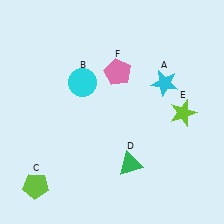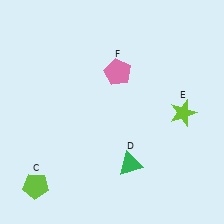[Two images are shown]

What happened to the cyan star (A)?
The cyan star (A) was removed in Image 2. It was in the top-right area of Image 1.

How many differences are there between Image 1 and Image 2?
There are 2 differences between the two images.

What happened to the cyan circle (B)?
The cyan circle (B) was removed in Image 2. It was in the top-left area of Image 1.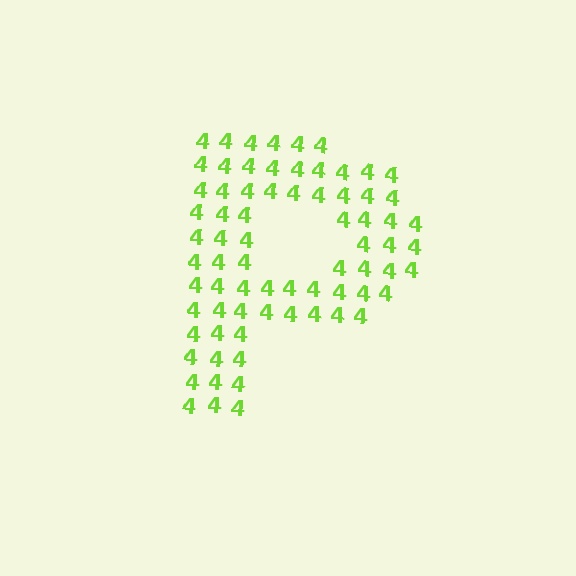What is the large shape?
The large shape is the letter P.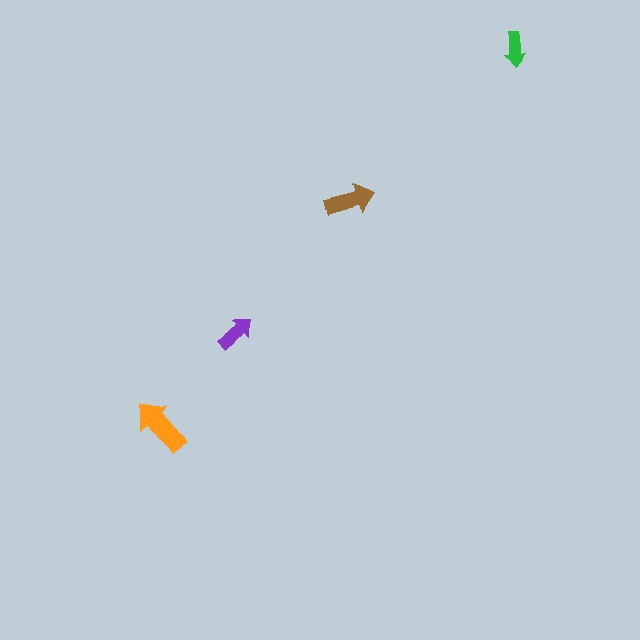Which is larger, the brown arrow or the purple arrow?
The brown one.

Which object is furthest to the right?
The green arrow is rightmost.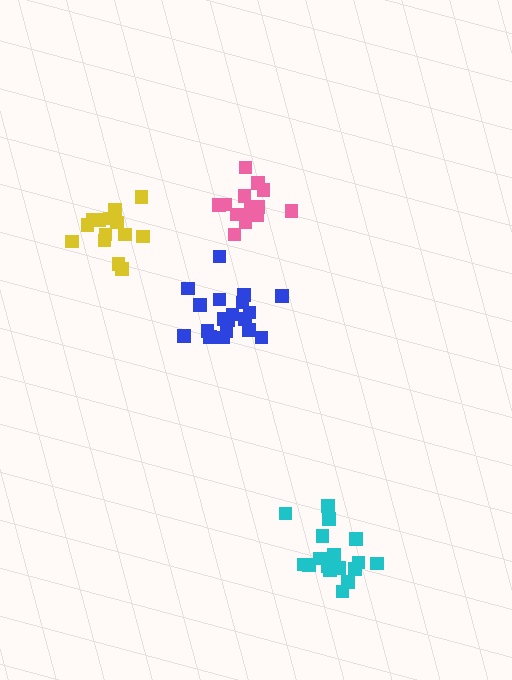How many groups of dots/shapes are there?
There are 4 groups.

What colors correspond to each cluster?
The clusters are colored: yellow, blue, pink, cyan.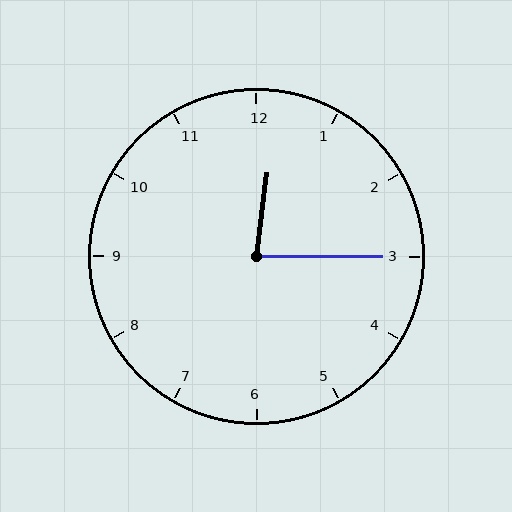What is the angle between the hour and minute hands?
Approximately 82 degrees.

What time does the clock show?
12:15.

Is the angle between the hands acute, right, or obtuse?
It is acute.